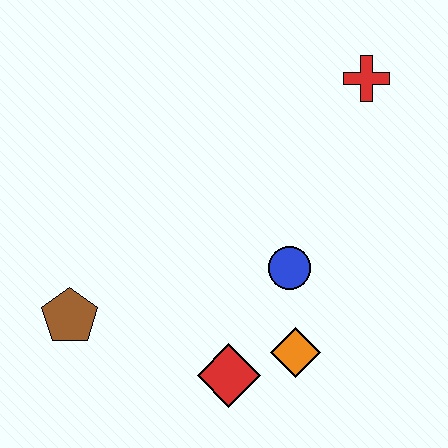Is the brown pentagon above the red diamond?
Yes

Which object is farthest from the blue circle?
The brown pentagon is farthest from the blue circle.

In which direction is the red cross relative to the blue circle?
The red cross is above the blue circle.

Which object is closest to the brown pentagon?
The red diamond is closest to the brown pentagon.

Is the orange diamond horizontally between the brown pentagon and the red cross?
Yes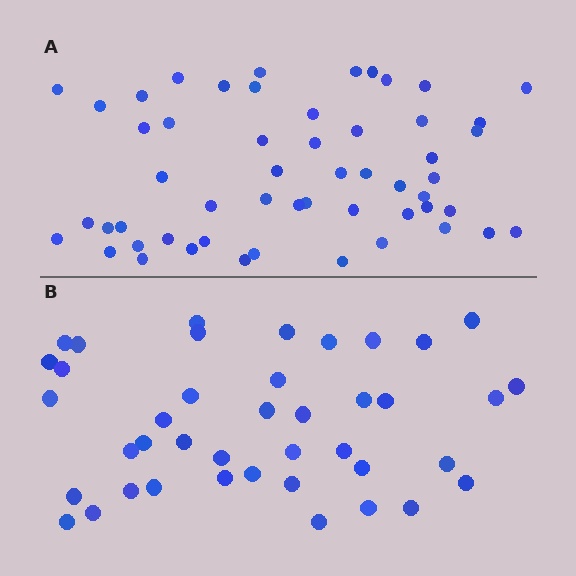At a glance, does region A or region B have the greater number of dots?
Region A (the top region) has more dots.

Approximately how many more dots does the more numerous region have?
Region A has approximately 15 more dots than region B.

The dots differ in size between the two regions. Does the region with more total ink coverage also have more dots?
No. Region B has more total ink coverage because its dots are larger, but region A actually contains more individual dots. Total area can be misleading — the number of items is what matters here.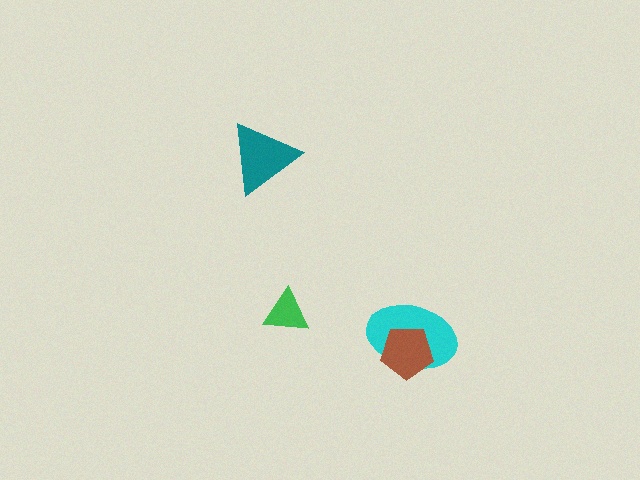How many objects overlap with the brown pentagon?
1 object overlaps with the brown pentagon.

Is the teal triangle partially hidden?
No, no other shape covers it.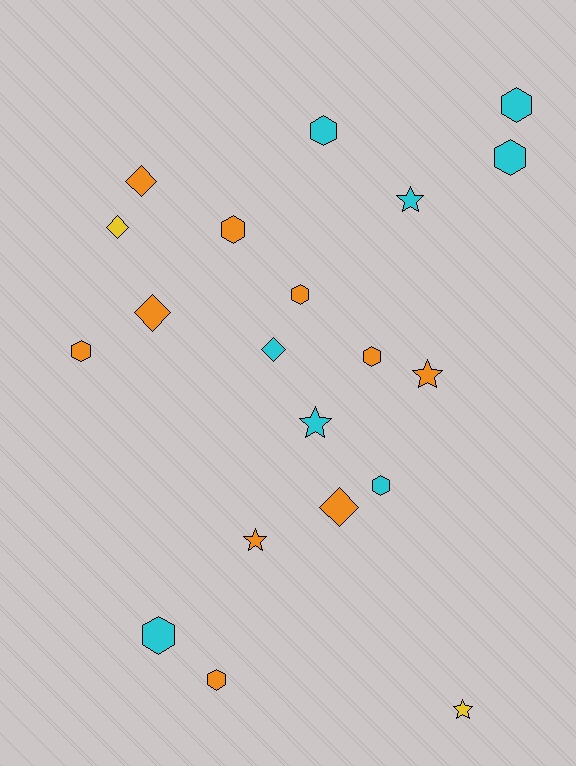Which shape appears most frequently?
Hexagon, with 10 objects.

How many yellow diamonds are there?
There is 1 yellow diamond.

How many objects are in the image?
There are 20 objects.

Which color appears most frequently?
Orange, with 10 objects.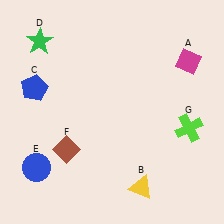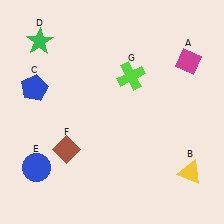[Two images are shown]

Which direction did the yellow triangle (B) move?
The yellow triangle (B) moved right.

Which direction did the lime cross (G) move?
The lime cross (G) moved left.